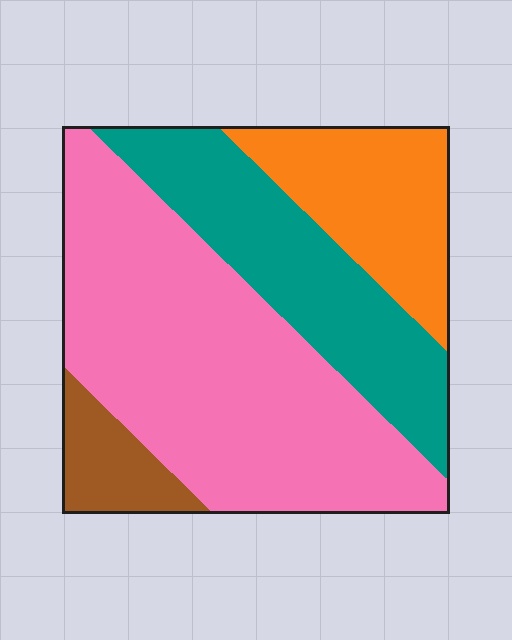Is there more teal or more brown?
Teal.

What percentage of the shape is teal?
Teal covers roughly 25% of the shape.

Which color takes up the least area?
Brown, at roughly 10%.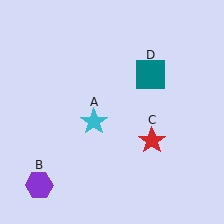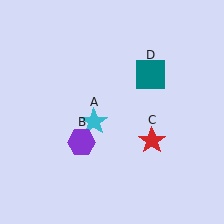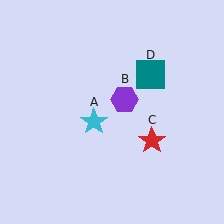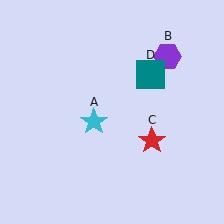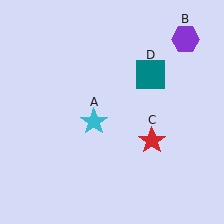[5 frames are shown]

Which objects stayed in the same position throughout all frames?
Cyan star (object A) and red star (object C) and teal square (object D) remained stationary.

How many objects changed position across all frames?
1 object changed position: purple hexagon (object B).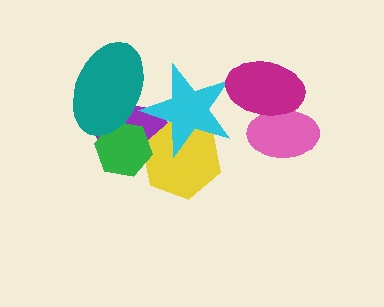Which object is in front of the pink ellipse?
The magenta ellipse is in front of the pink ellipse.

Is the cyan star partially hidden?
Yes, it is partially covered by another shape.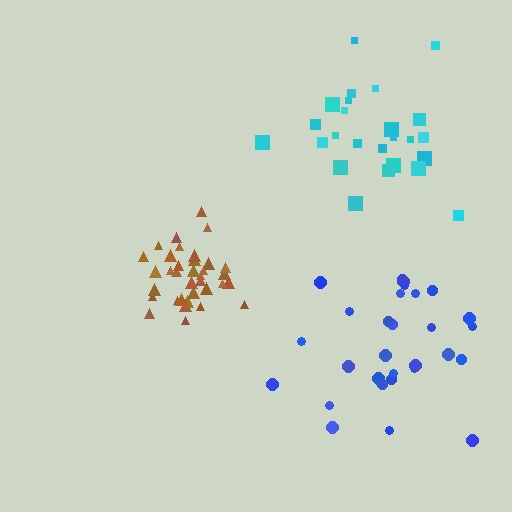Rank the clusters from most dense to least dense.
brown, cyan, blue.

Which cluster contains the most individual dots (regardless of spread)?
Brown (35).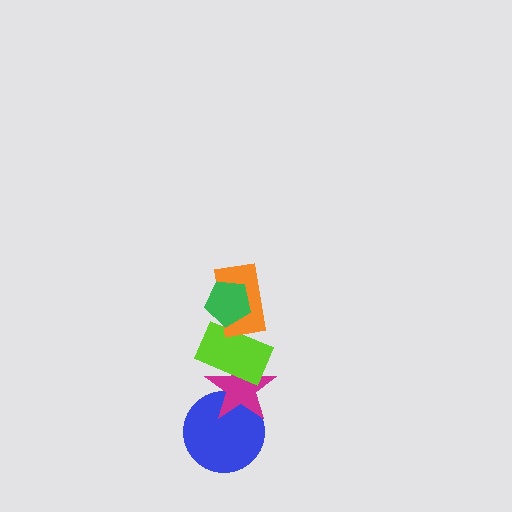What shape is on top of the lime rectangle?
The orange rectangle is on top of the lime rectangle.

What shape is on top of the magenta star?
The lime rectangle is on top of the magenta star.